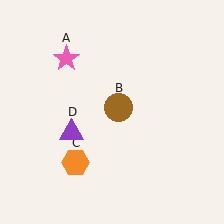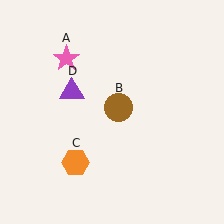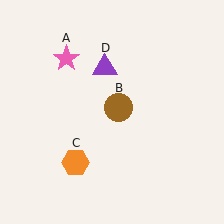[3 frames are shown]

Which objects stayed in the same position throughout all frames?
Pink star (object A) and brown circle (object B) and orange hexagon (object C) remained stationary.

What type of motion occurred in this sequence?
The purple triangle (object D) rotated clockwise around the center of the scene.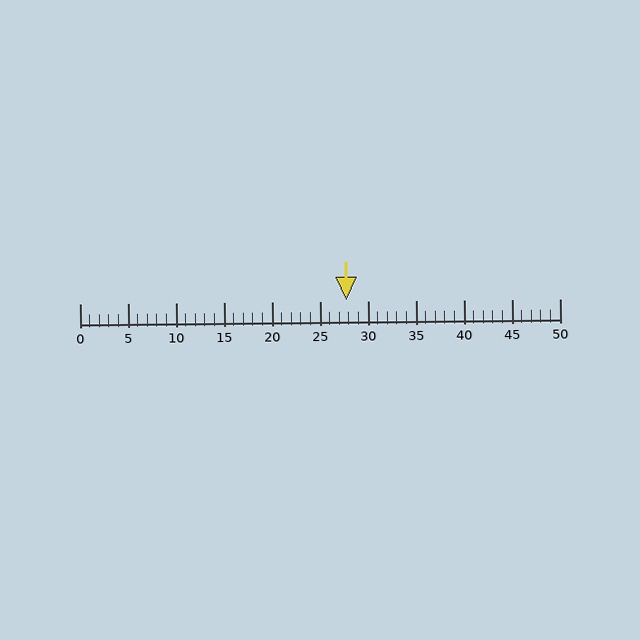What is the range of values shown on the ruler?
The ruler shows values from 0 to 50.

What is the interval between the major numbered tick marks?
The major tick marks are spaced 5 units apart.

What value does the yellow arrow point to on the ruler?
The yellow arrow points to approximately 28.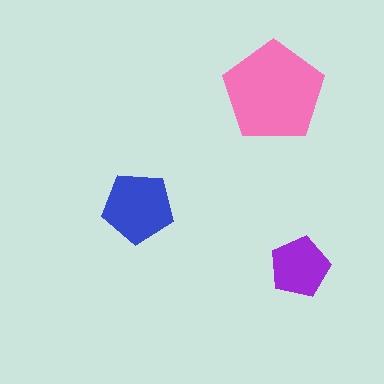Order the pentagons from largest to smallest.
the pink one, the blue one, the purple one.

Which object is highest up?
The pink pentagon is topmost.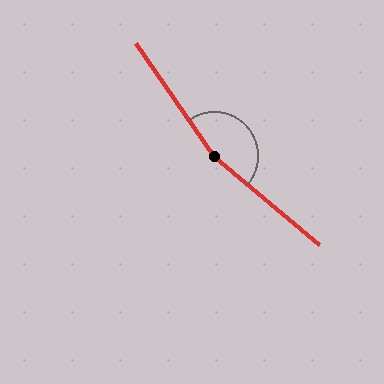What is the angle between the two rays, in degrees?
Approximately 165 degrees.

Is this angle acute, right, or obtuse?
It is obtuse.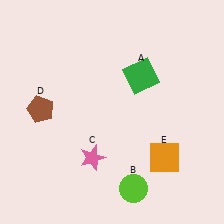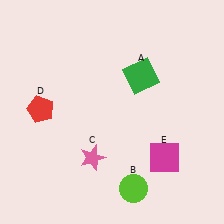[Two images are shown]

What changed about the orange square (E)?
In Image 1, E is orange. In Image 2, it changed to magenta.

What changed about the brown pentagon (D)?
In Image 1, D is brown. In Image 2, it changed to red.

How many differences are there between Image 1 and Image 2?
There are 2 differences between the two images.